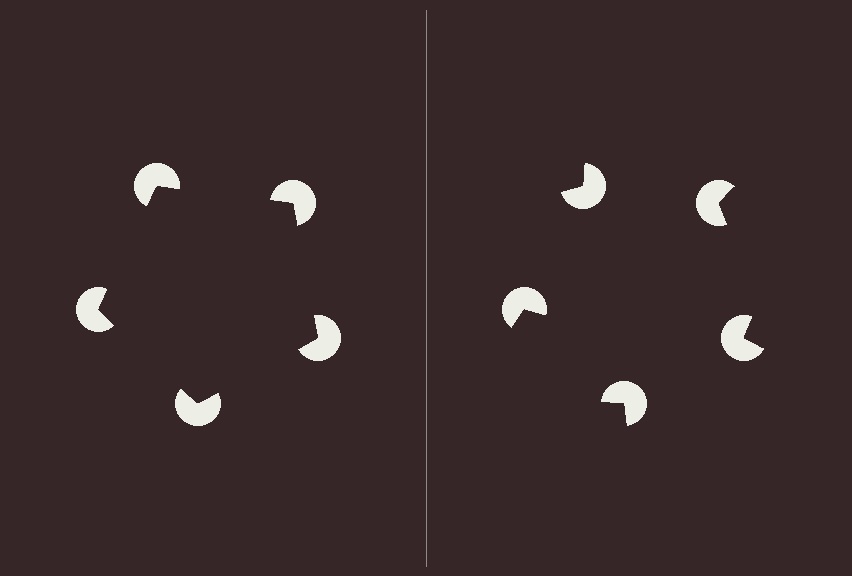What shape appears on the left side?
An illusory pentagon.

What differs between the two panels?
The pac-man discs are positioned identically on both sides; only the wedge orientations differ. On the left they align to a pentagon; on the right they are misaligned.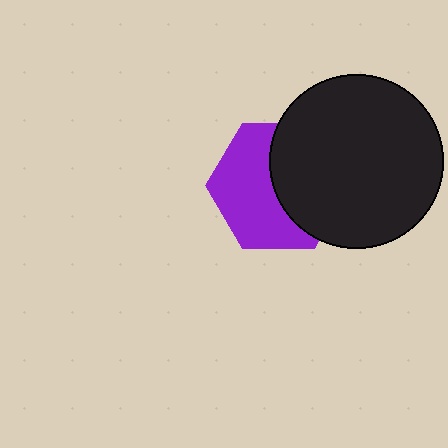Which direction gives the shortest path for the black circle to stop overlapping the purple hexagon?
Moving right gives the shortest separation.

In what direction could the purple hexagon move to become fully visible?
The purple hexagon could move left. That would shift it out from behind the black circle entirely.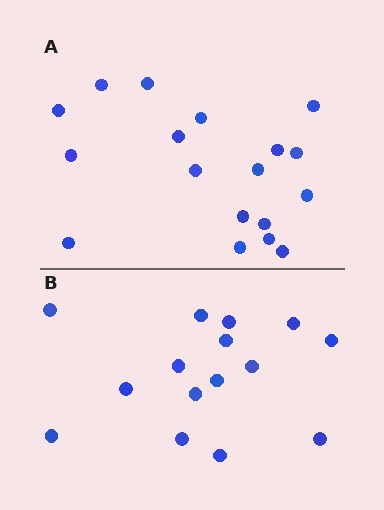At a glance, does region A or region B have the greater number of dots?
Region A (the top region) has more dots.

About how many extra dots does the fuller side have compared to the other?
Region A has just a few more — roughly 2 or 3 more dots than region B.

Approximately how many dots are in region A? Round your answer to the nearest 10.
About 20 dots. (The exact count is 18, which rounds to 20.)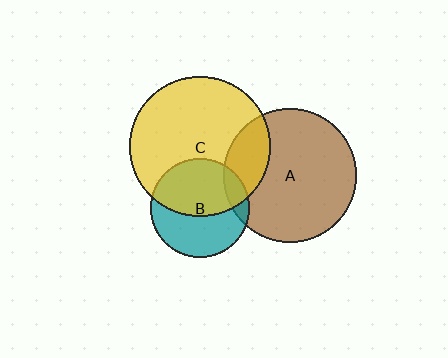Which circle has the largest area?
Circle C (yellow).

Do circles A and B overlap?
Yes.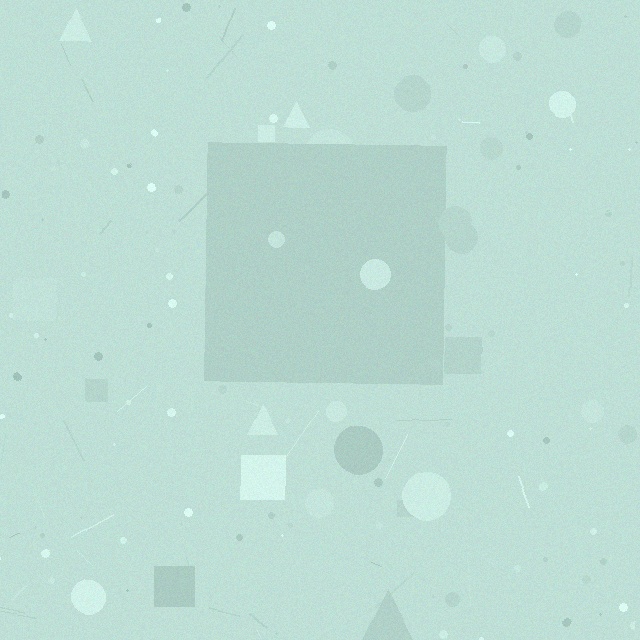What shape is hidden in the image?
A square is hidden in the image.